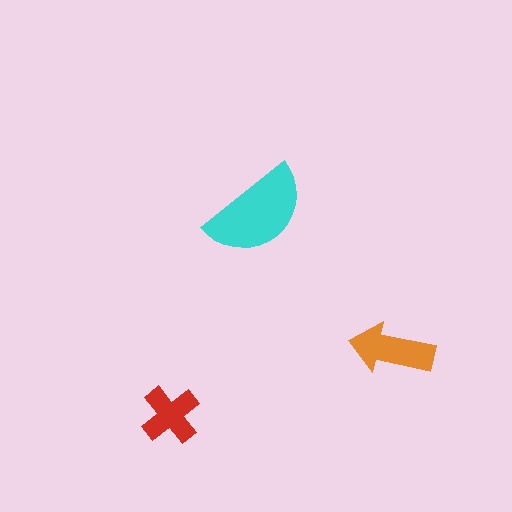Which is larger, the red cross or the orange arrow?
The orange arrow.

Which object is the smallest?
The red cross.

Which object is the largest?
The cyan semicircle.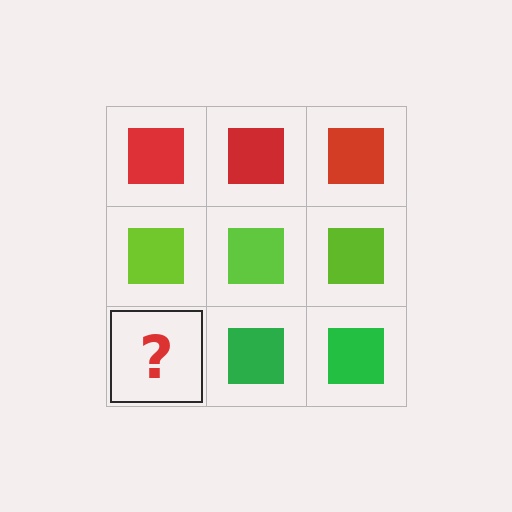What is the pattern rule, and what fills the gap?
The rule is that each row has a consistent color. The gap should be filled with a green square.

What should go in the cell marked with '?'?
The missing cell should contain a green square.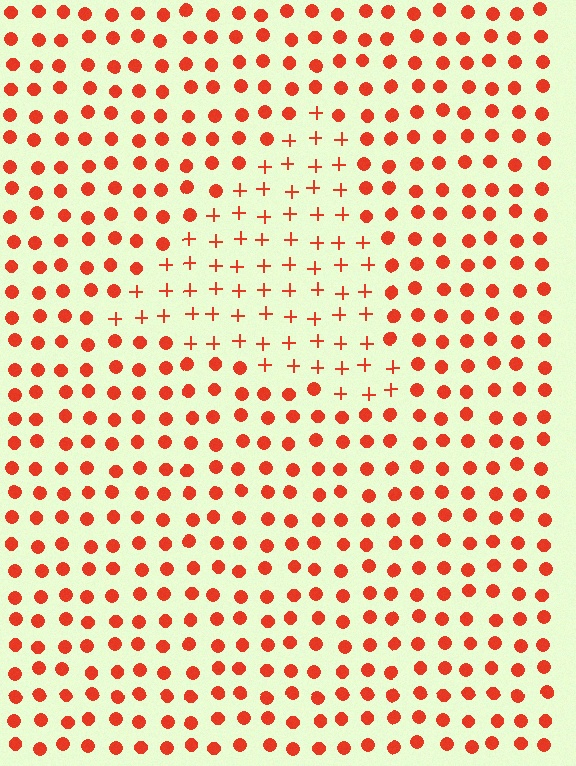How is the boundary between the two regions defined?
The boundary is defined by a change in element shape: plus signs inside vs. circles outside. All elements share the same color and spacing.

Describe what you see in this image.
The image is filled with small red elements arranged in a uniform grid. A triangle-shaped region contains plus signs, while the surrounding area contains circles. The boundary is defined purely by the change in element shape.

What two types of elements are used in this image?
The image uses plus signs inside the triangle region and circles outside it.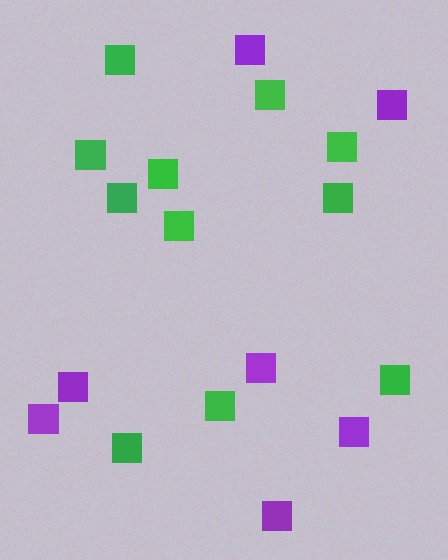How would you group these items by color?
There are 2 groups: one group of green squares (11) and one group of purple squares (7).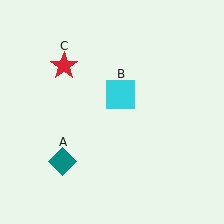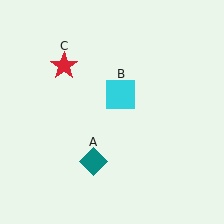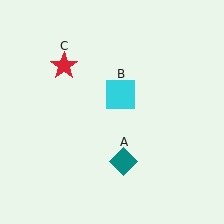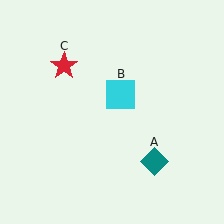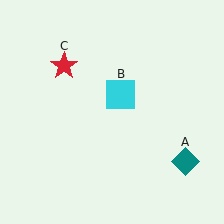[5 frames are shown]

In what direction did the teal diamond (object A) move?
The teal diamond (object A) moved right.